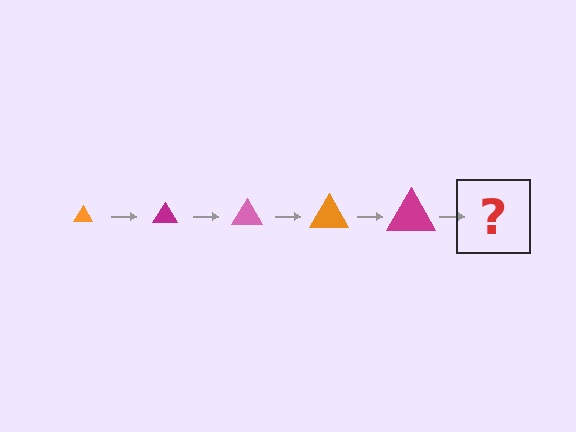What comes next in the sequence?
The next element should be a pink triangle, larger than the previous one.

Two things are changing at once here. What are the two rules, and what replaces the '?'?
The two rules are that the triangle grows larger each step and the color cycles through orange, magenta, and pink. The '?' should be a pink triangle, larger than the previous one.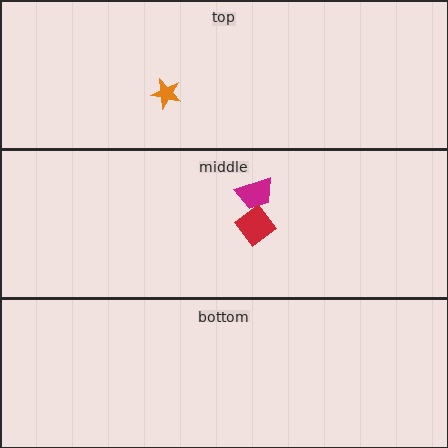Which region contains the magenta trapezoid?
The middle region.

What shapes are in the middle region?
The magenta trapezoid, the red diamond.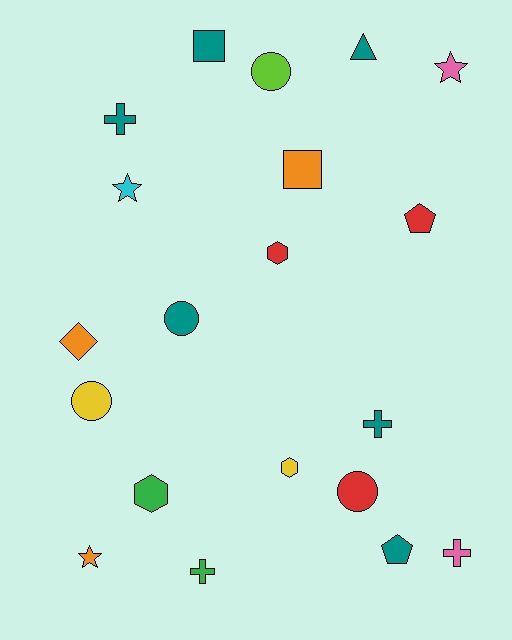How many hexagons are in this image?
There are 3 hexagons.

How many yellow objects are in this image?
There are 2 yellow objects.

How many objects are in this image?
There are 20 objects.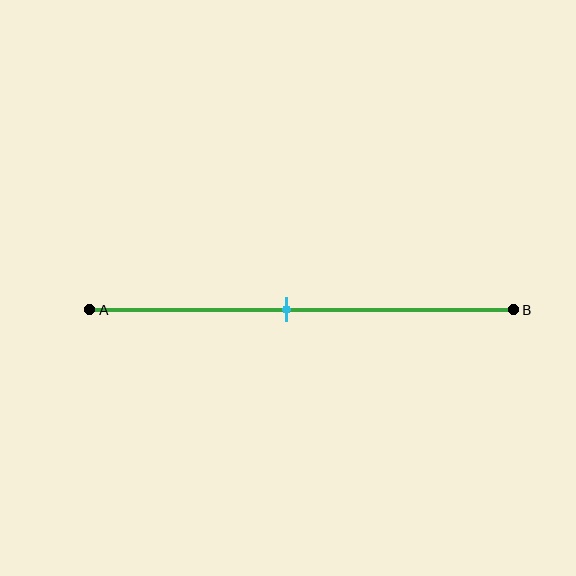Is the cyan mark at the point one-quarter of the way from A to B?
No, the mark is at about 45% from A, not at the 25% one-quarter point.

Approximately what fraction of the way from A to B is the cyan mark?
The cyan mark is approximately 45% of the way from A to B.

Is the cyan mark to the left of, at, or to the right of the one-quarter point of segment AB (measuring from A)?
The cyan mark is to the right of the one-quarter point of segment AB.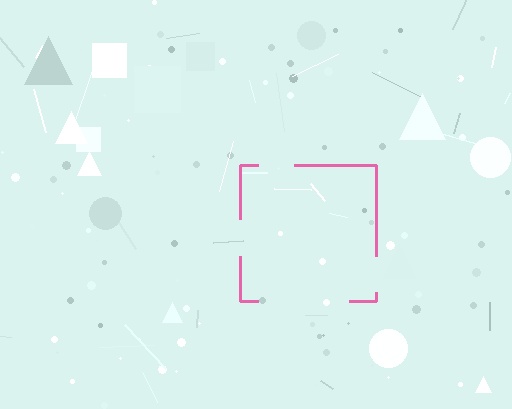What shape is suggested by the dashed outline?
The dashed outline suggests a square.